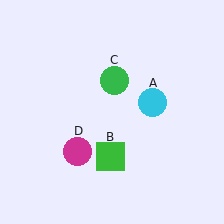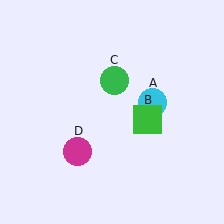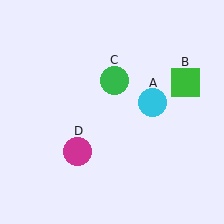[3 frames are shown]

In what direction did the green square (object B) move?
The green square (object B) moved up and to the right.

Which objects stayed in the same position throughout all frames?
Cyan circle (object A) and green circle (object C) and magenta circle (object D) remained stationary.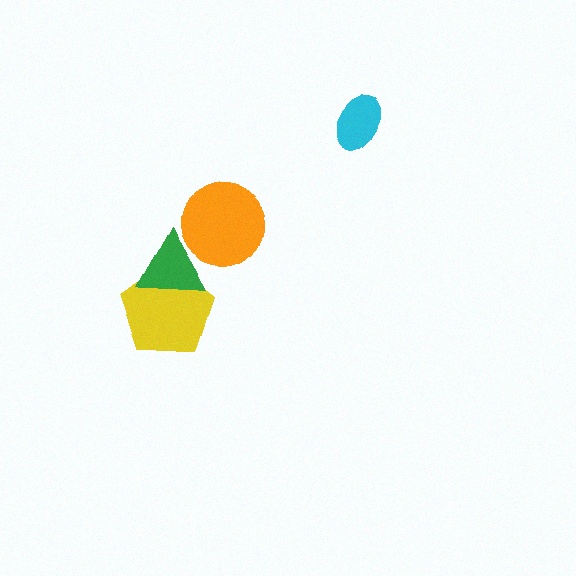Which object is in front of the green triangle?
The orange circle is in front of the green triangle.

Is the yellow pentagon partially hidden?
Yes, it is partially covered by another shape.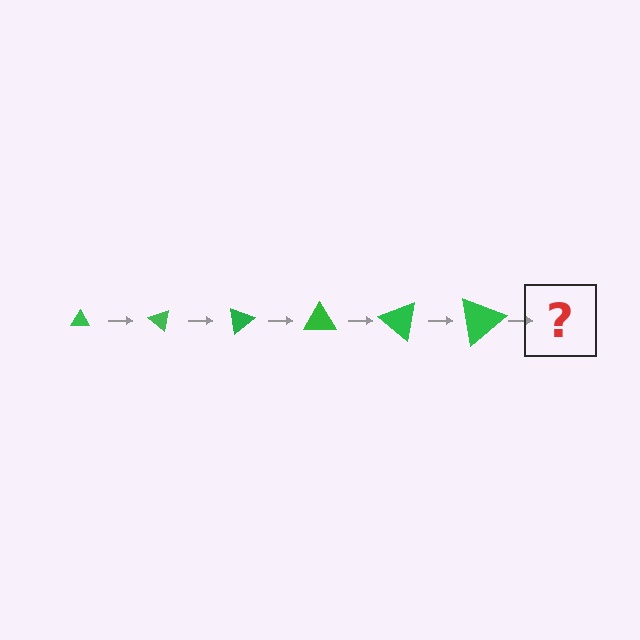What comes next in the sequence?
The next element should be a triangle, larger than the previous one and rotated 240 degrees from the start.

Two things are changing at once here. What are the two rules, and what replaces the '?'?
The two rules are that the triangle grows larger each step and it rotates 40 degrees each step. The '?' should be a triangle, larger than the previous one and rotated 240 degrees from the start.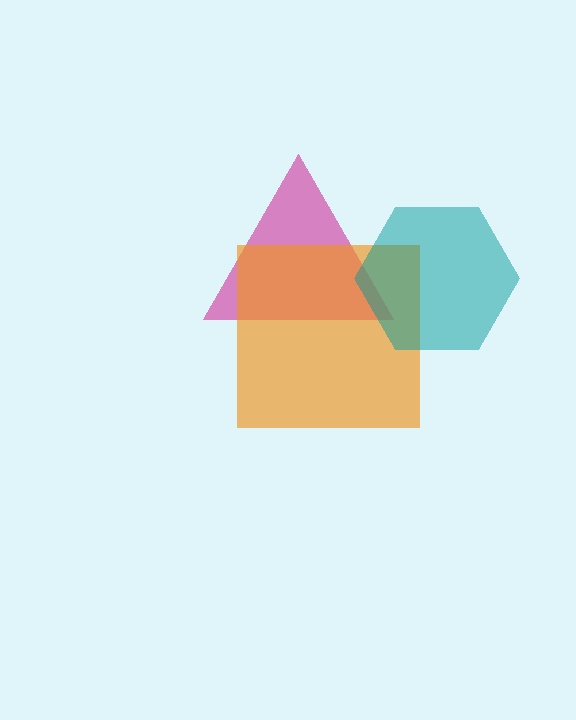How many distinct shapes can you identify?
There are 3 distinct shapes: a magenta triangle, an orange square, a teal hexagon.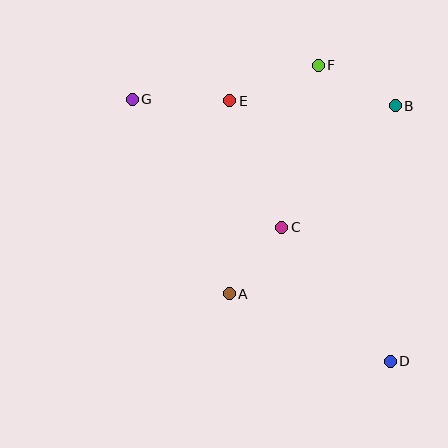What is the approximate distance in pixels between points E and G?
The distance between E and G is approximately 97 pixels.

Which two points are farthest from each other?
Points D and G are farthest from each other.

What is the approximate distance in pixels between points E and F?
The distance between E and F is approximately 95 pixels.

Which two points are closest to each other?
Points A and C are closest to each other.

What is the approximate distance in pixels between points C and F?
The distance between C and F is approximately 166 pixels.